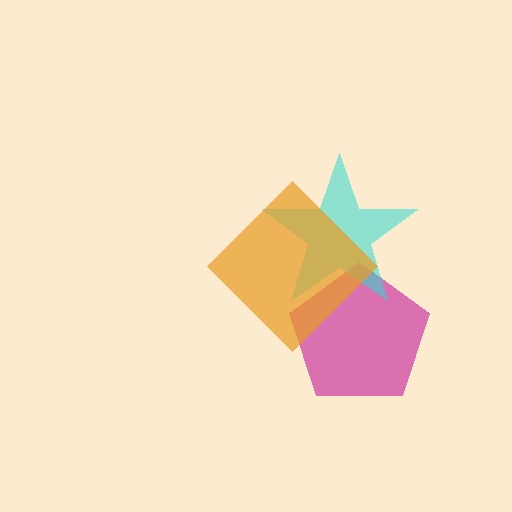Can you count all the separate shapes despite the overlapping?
Yes, there are 3 separate shapes.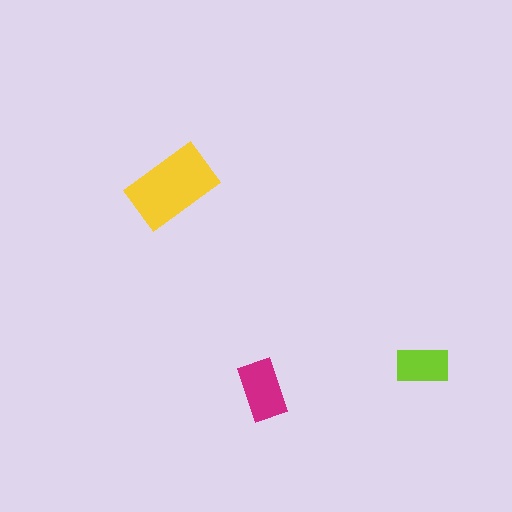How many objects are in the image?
There are 3 objects in the image.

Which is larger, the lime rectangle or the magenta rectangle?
The magenta one.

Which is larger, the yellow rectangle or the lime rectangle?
The yellow one.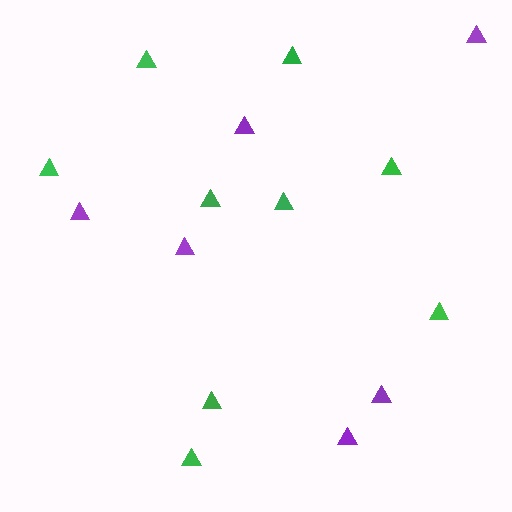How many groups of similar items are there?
There are 2 groups: one group of purple triangles (6) and one group of green triangles (9).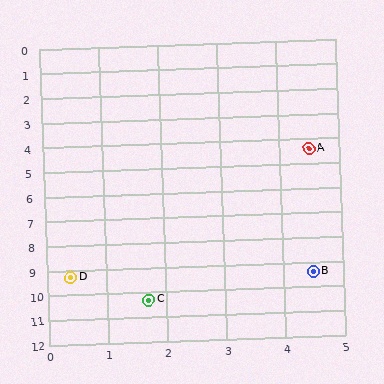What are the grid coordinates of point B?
Point B is at approximately (4.5, 9.4).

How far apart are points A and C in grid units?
Points A and C are about 6.5 grid units apart.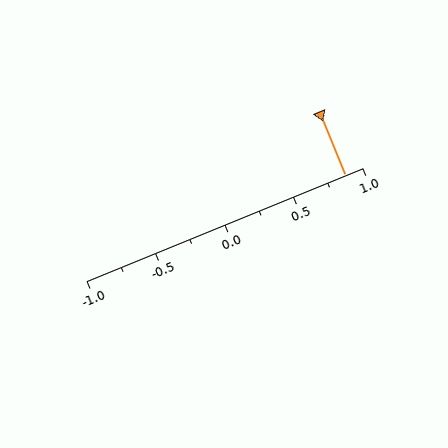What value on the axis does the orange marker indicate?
The marker indicates approximately 0.88.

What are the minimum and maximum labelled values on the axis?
The axis runs from -1.0 to 1.0.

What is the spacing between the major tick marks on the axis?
The major ticks are spaced 0.5 apart.